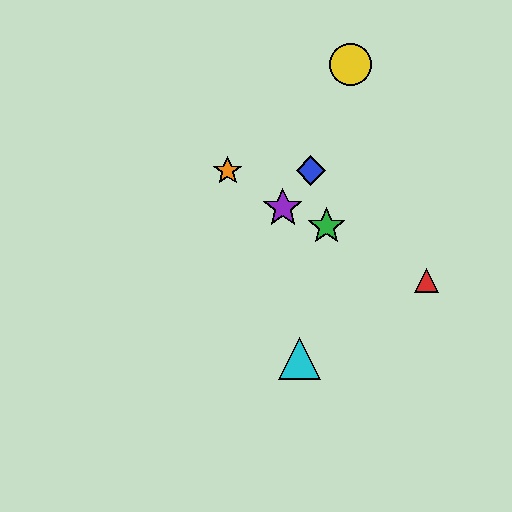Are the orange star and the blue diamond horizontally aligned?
Yes, both are at y≈171.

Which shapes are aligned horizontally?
The blue diamond, the orange star are aligned horizontally.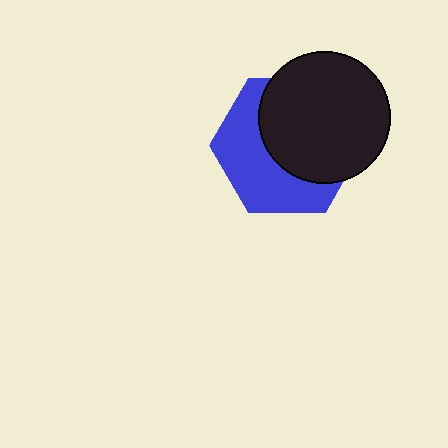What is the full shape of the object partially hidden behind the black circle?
The partially hidden object is a blue hexagon.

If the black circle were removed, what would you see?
You would see the complete blue hexagon.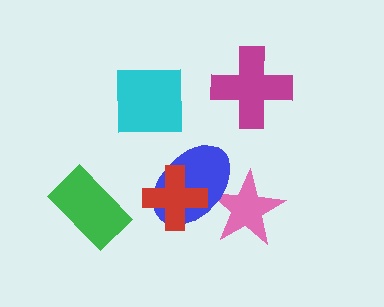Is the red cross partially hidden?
No, no other shape covers it.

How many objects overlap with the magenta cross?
0 objects overlap with the magenta cross.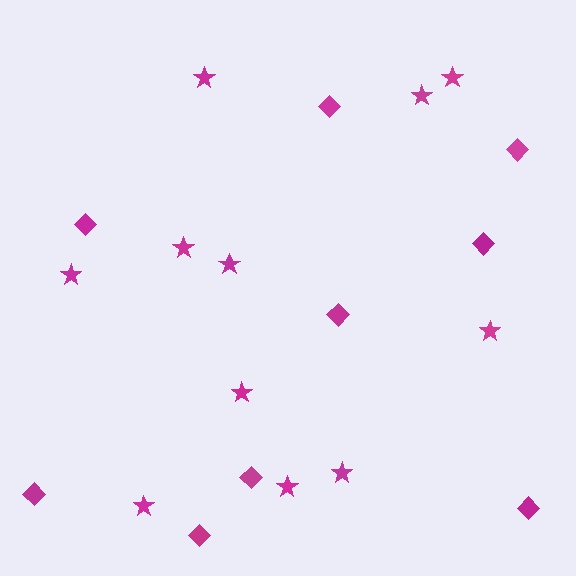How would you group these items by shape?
There are 2 groups: one group of diamonds (9) and one group of stars (11).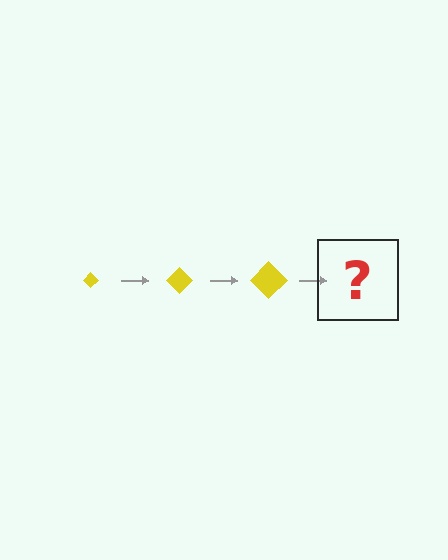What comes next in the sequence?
The next element should be a yellow diamond, larger than the previous one.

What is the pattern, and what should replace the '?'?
The pattern is that the diamond gets progressively larger each step. The '?' should be a yellow diamond, larger than the previous one.